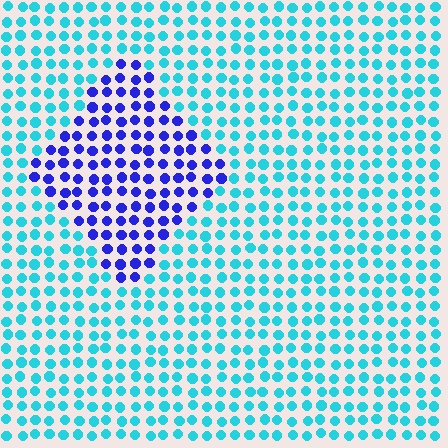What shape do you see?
I see a diamond.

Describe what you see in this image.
The image is filled with small cyan elements in a uniform arrangement. A diamond-shaped region is visible where the elements are tinted to a slightly different hue, forming a subtle color boundary.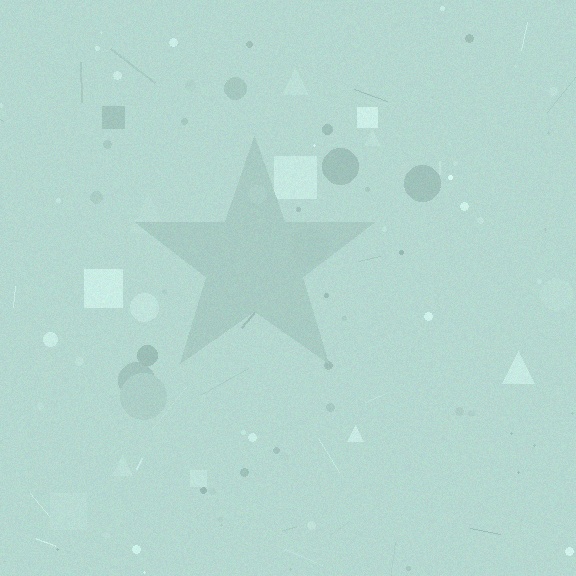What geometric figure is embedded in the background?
A star is embedded in the background.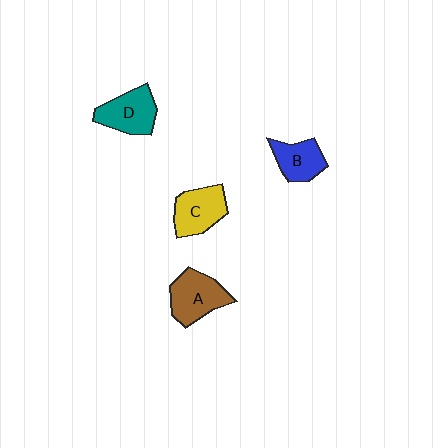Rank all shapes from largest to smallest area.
From largest to smallest: A (brown), D (teal), C (yellow), B (blue).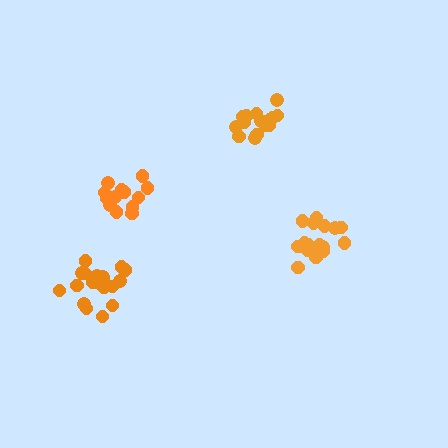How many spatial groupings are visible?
There are 4 spatial groupings.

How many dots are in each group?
Group 1: 15 dots, Group 2: 19 dots, Group 3: 17 dots, Group 4: 15 dots (66 total).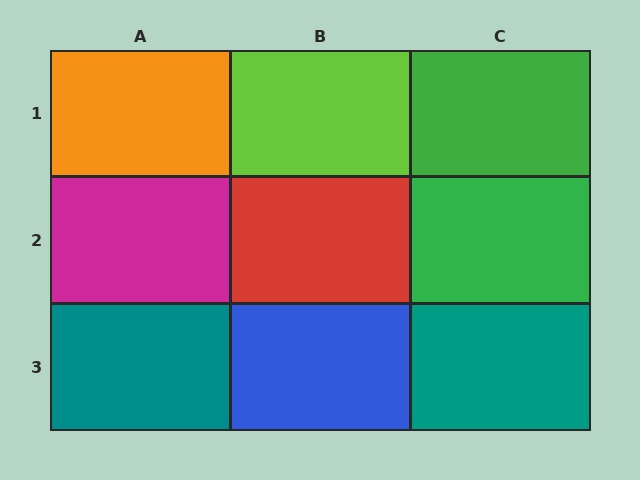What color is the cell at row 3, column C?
Teal.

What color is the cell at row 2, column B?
Red.